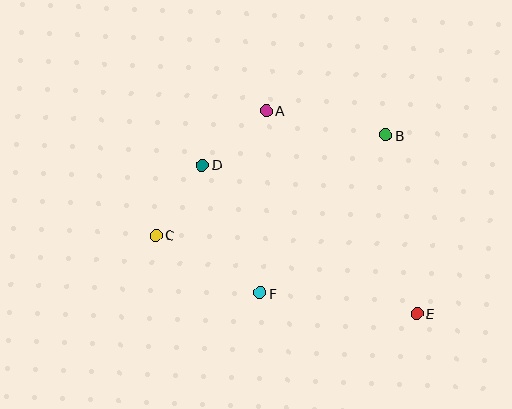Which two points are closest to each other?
Points C and D are closest to each other.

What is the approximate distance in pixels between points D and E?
The distance between D and E is approximately 261 pixels.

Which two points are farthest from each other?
Points C and E are farthest from each other.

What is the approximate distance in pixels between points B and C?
The distance between B and C is approximately 251 pixels.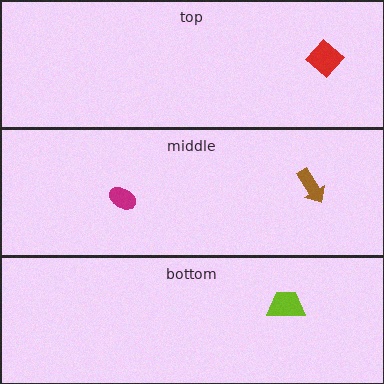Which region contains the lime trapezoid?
The bottom region.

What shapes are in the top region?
The red diamond.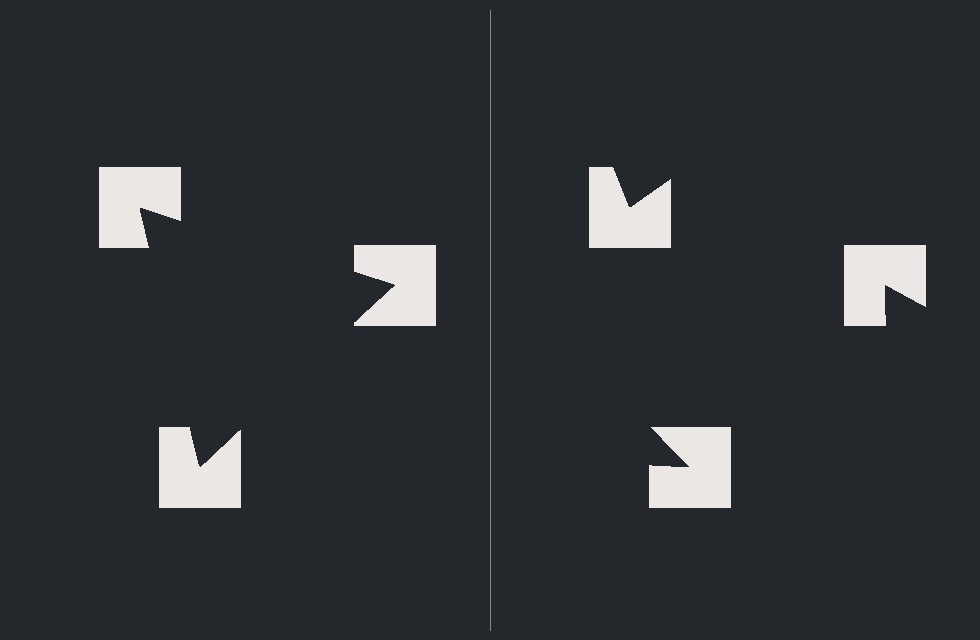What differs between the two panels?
The notched squares are positioned identically on both sides; only the wedge orientations differ. On the left they align to a triangle; on the right they are misaligned.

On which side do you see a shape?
An illusory triangle appears on the left side. On the right side the wedge cuts are rotated, so no coherent shape forms.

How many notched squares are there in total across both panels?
6 — 3 on each side.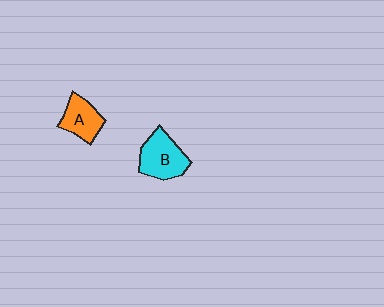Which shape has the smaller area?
Shape A (orange).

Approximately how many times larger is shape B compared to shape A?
Approximately 1.3 times.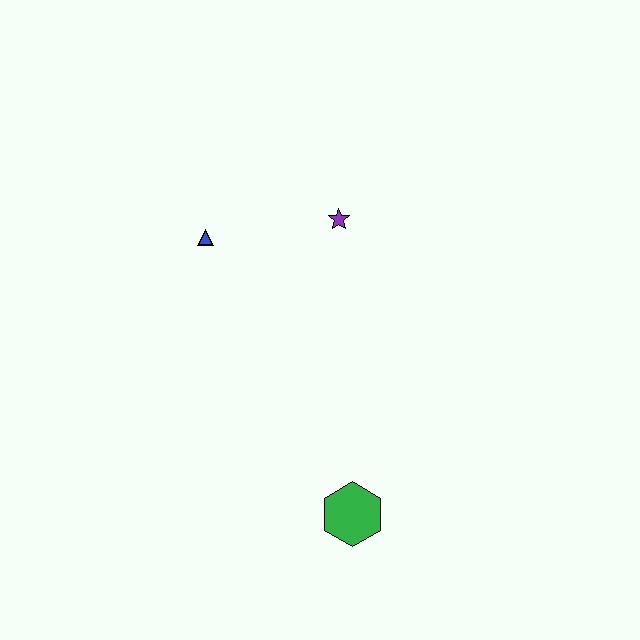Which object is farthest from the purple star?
The green hexagon is farthest from the purple star.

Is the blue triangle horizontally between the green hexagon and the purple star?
No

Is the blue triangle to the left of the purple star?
Yes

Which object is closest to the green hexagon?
The purple star is closest to the green hexagon.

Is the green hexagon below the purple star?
Yes